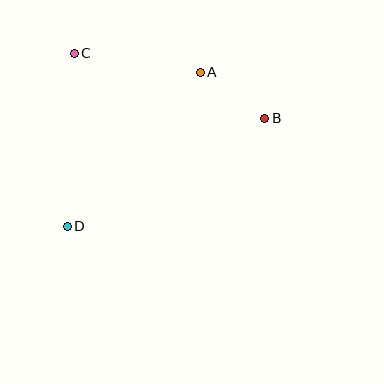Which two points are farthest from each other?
Points B and D are farthest from each other.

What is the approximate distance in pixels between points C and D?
The distance between C and D is approximately 173 pixels.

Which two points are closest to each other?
Points A and B are closest to each other.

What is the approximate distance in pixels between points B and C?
The distance between B and C is approximately 201 pixels.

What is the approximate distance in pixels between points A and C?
The distance between A and C is approximately 128 pixels.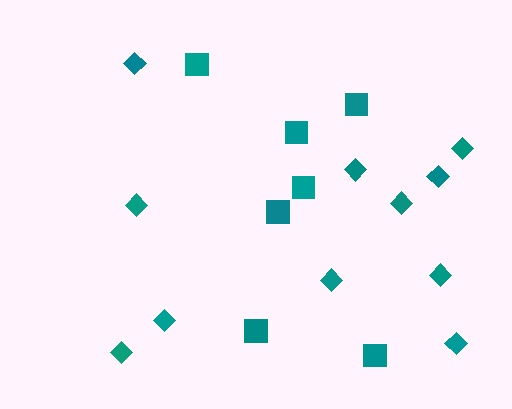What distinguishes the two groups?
There are 2 groups: one group of diamonds (11) and one group of squares (7).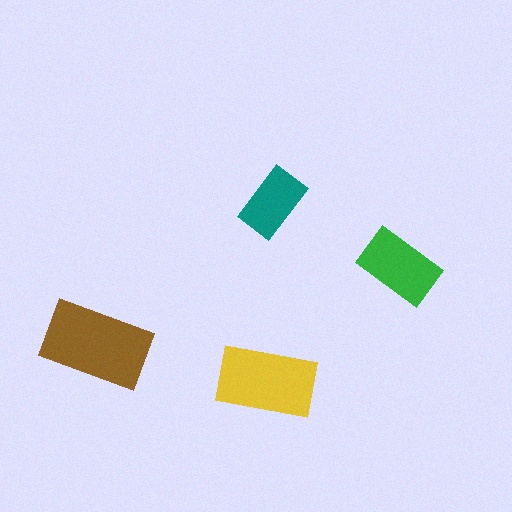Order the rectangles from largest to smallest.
the brown one, the yellow one, the green one, the teal one.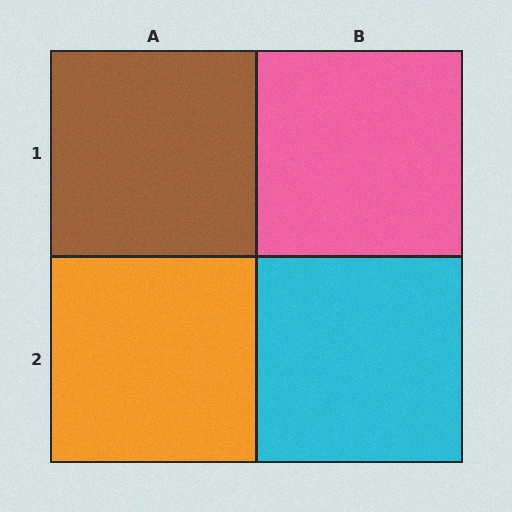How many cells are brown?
1 cell is brown.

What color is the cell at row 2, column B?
Cyan.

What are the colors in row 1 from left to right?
Brown, pink.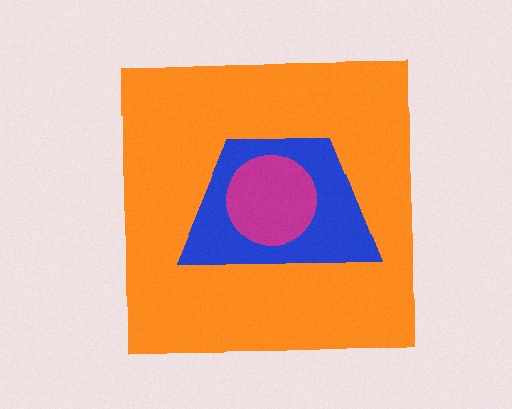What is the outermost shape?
The orange square.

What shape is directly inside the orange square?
The blue trapezoid.